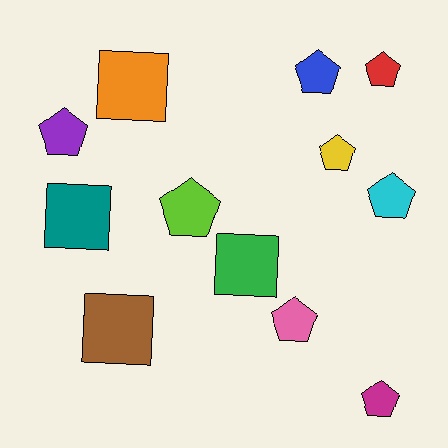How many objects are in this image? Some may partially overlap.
There are 12 objects.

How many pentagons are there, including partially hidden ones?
There are 8 pentagons.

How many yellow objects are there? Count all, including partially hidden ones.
There is 1 yellow object.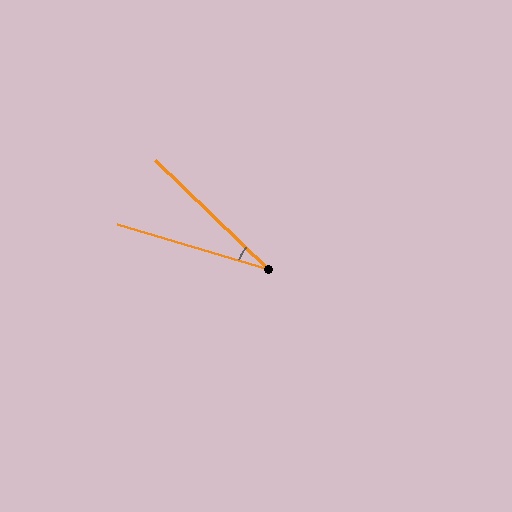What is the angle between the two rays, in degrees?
Approximately 28 degrees.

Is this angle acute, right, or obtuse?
It is acute.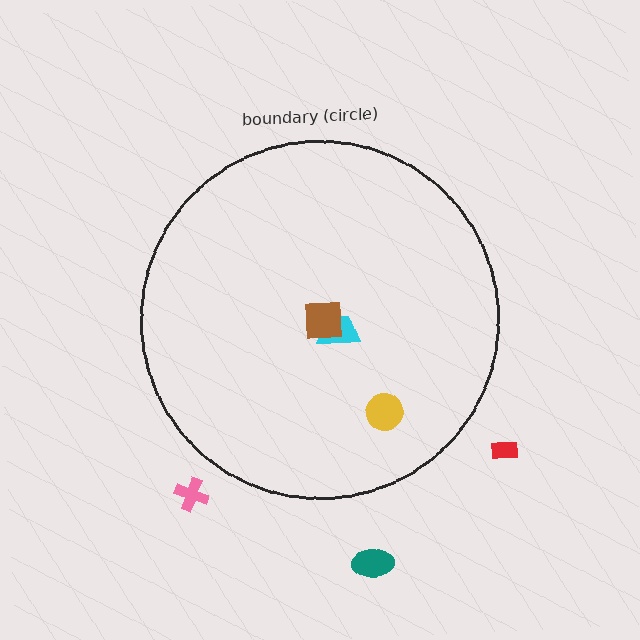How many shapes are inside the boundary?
3 inside, 3 outside.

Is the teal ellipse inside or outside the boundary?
Outside.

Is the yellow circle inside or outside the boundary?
Inside.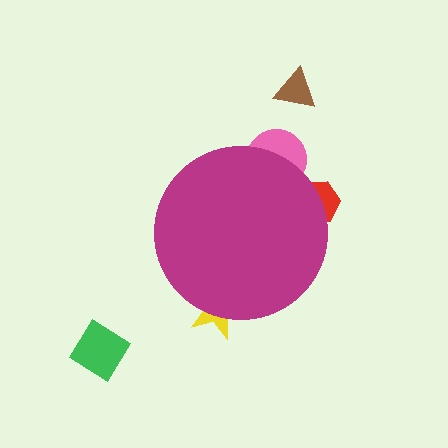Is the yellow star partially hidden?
Yes, the yellow star is partially hidden behind the magenta circle.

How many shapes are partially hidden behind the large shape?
3 shapes are partially hidden.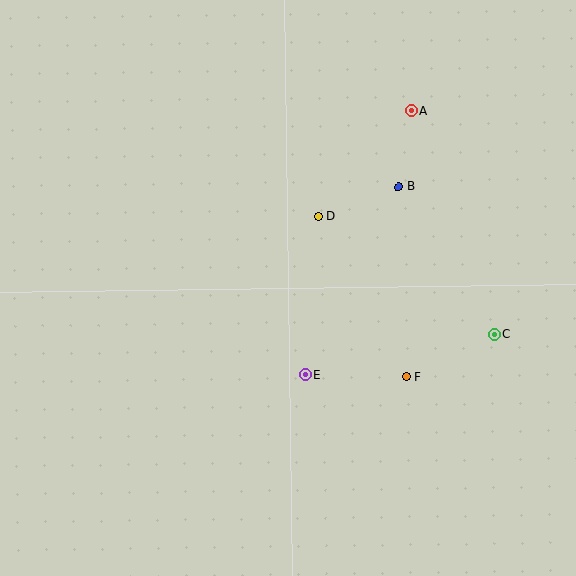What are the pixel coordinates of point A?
Point A is at (411, 111).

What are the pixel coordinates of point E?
Point E is at (305, 374).